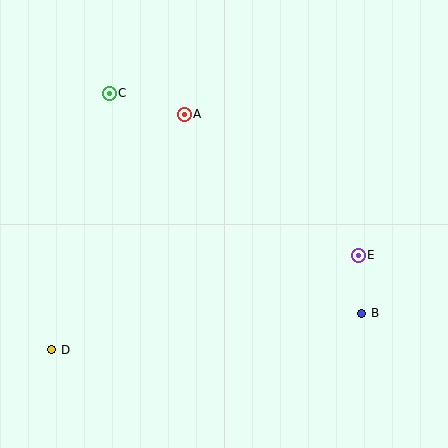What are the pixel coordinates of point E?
Point E is at (358, 255).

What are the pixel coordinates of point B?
Point B is at (362, 313).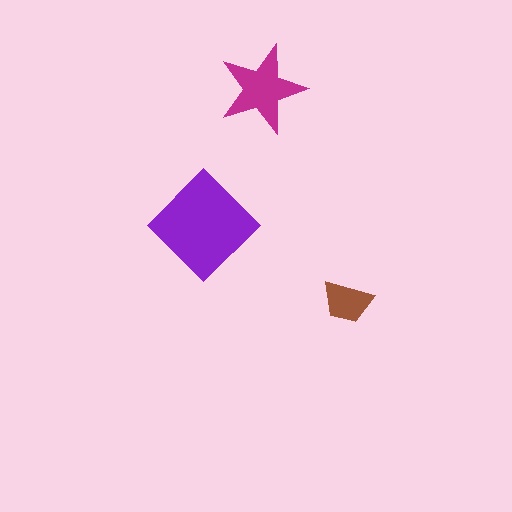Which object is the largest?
The purple diamond.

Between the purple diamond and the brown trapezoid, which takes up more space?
The purple diamond.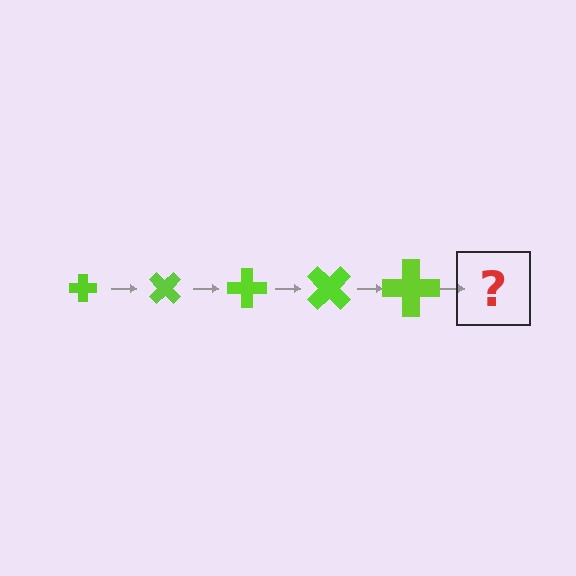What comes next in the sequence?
The next element should be a cross, larger than the previous one and rotated 225 degrees from the start.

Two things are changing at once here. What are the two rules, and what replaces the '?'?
The two rules are that the cross grows larger each step and it rotates 45 degrees each step. The '?' should be a cross, larger than the previous one and rotated 225 degrees from the start.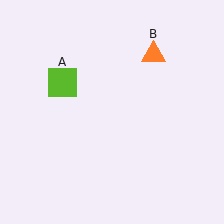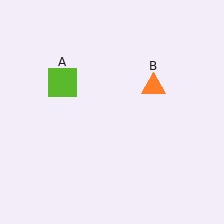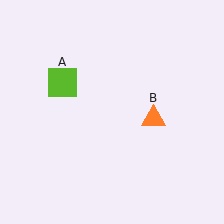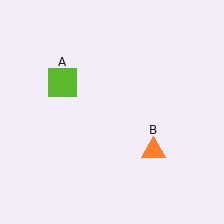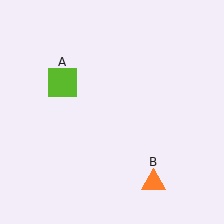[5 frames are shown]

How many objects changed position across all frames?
1 object changed position: orange triangle (object B).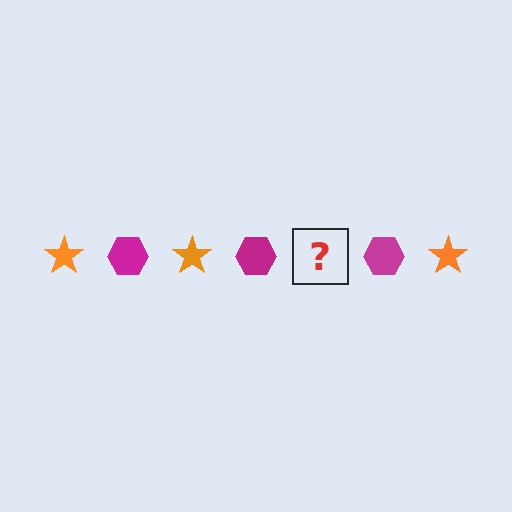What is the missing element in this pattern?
The missing element is an orange star.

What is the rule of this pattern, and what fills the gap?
The rule is that the pattern alternates between orange star and magenta hexagon. The gap should be filled with an orange star.